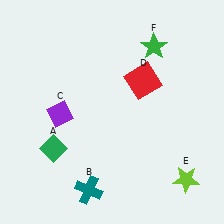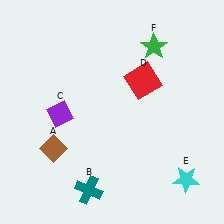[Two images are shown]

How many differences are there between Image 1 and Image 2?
There are 2 differences between the two images.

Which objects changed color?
A changed from green to brown. E changed from lime to cyan.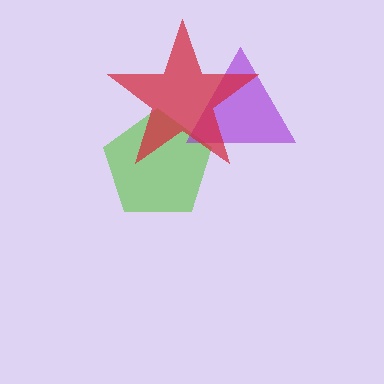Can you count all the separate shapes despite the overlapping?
Yes, there are 3 separate shapes.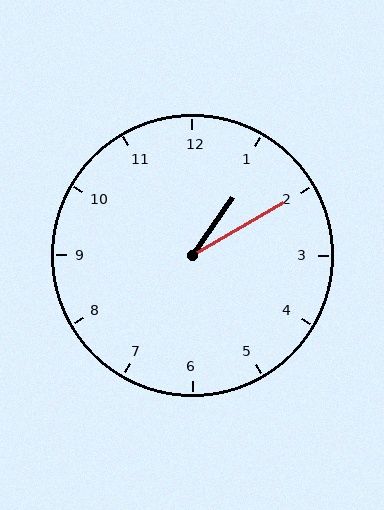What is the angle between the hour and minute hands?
Approximately 25 degrees.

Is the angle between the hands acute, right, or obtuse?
It is acute.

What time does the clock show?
1:10.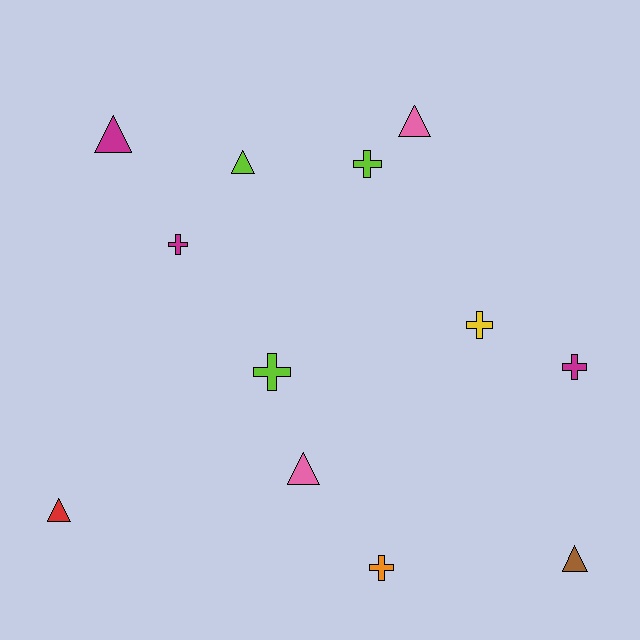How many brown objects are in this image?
There is 1 brown object.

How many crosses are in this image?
There are 6 crosses.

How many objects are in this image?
There are 12 objects.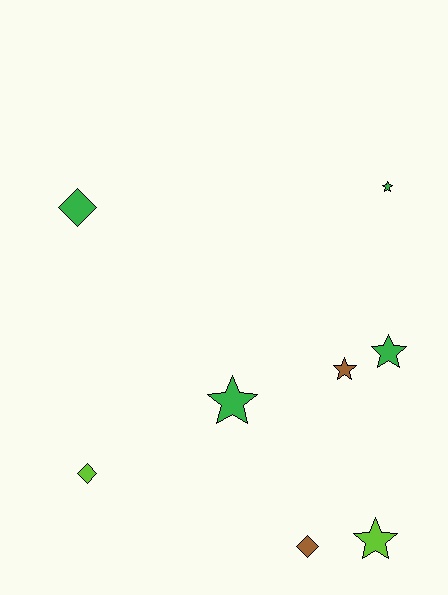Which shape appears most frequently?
Star, with 5 objects.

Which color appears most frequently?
Green, with 4 objects.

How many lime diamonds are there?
There is 1 lime diamond.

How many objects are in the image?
There are 8 objects.